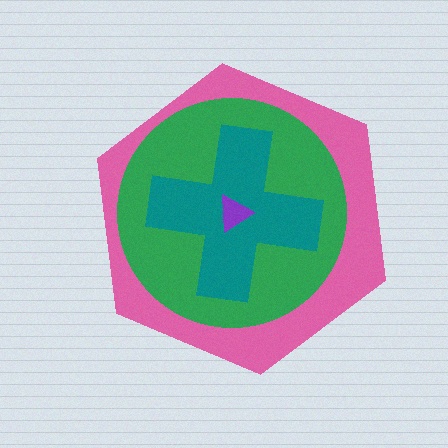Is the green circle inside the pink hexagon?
Yes.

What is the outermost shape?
The pink hexagon.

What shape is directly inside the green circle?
The teal cross.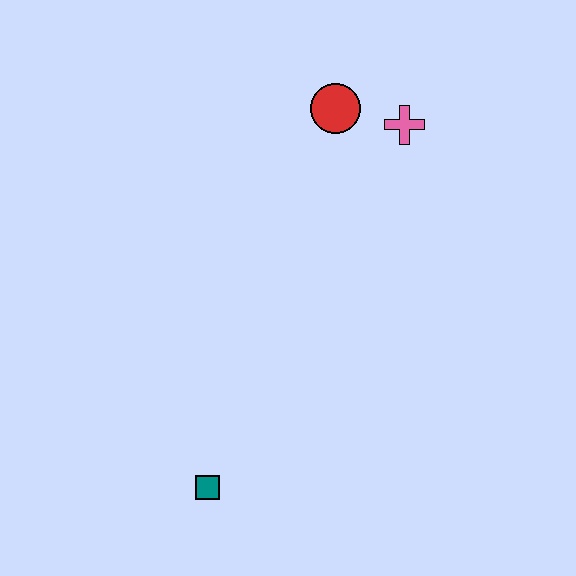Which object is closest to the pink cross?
The red circle is closest to the pink cross.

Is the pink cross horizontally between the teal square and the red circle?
No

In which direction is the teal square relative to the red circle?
The teal square is below the red circle.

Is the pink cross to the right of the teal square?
Yes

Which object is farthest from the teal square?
The pink cross is farthest from the teal square.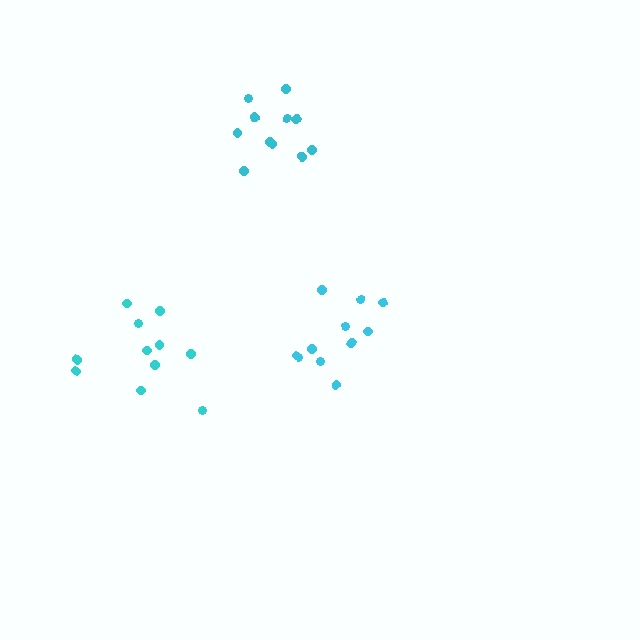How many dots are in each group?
Group 1: 11 dots, Group 2: 11 dots, Group 3: 11 dots (33 total).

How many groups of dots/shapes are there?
There are 3 groups.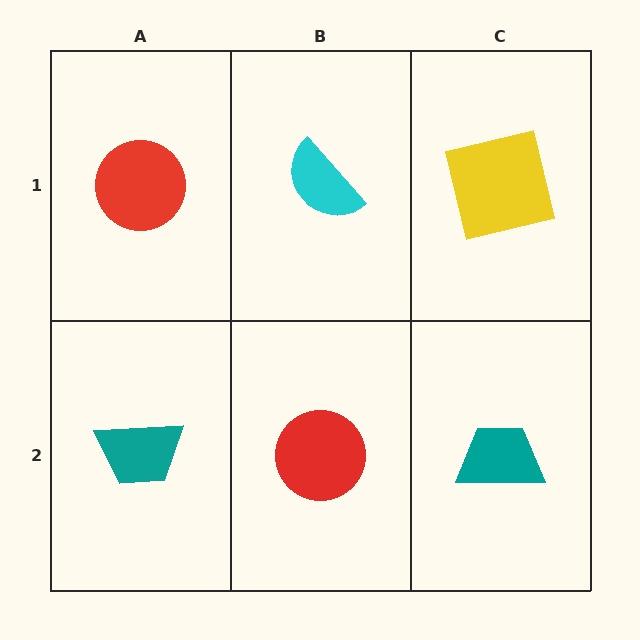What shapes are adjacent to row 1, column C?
A teal trapezoid (row 2, column C), a cyan semicircle (row 1, column B).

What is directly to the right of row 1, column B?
A yellow square.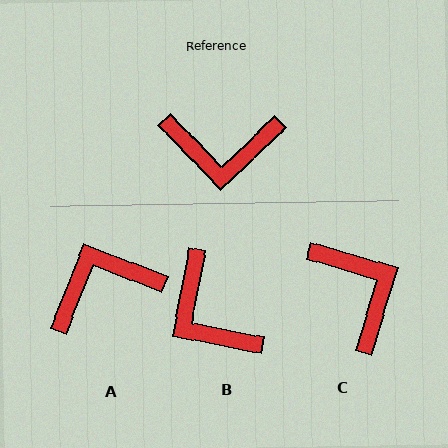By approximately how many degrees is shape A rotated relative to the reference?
Approximately 156 degrees clockwise.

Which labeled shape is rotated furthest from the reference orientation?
A, about 156 degrees away.